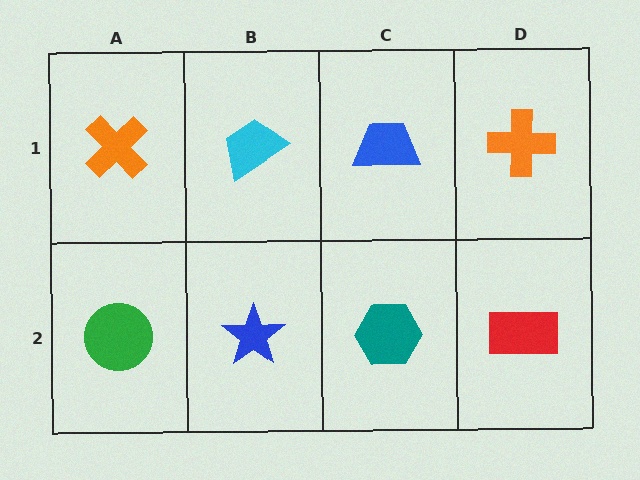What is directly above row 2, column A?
An orange cross.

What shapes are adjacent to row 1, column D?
A red rectangle (row 2, column D), a blue trapezoid (row 1, column C).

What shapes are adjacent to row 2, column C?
A blue trapezoid (row 1, column C), a blue star (row 2, column B), a red rectangle (row 2, column D).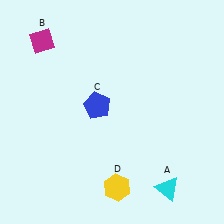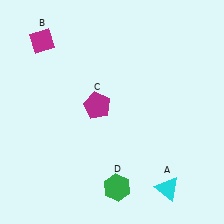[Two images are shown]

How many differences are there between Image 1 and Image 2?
There are 2 differences between the two images.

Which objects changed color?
C changed from blue to magenta. D changed from yellow to green.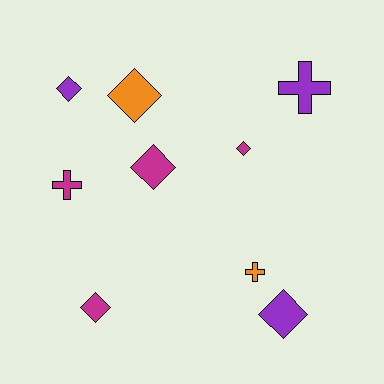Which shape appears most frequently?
Diamond, with 6 objects.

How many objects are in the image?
There are 9 objects.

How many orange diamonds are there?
There is 1 orange diamond.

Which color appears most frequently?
Magenta, with 4 objects.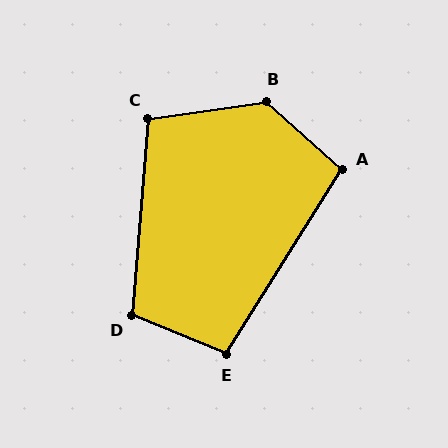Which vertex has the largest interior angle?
B, at approximately 129 degrees.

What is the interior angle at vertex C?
Approximately 103 degrees (obtuse).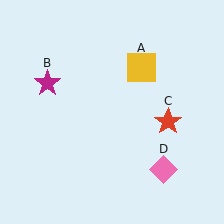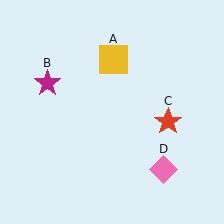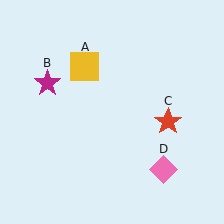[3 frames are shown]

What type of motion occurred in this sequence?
The yellow square (object A) rotated counterclockwise around the center of the scene.